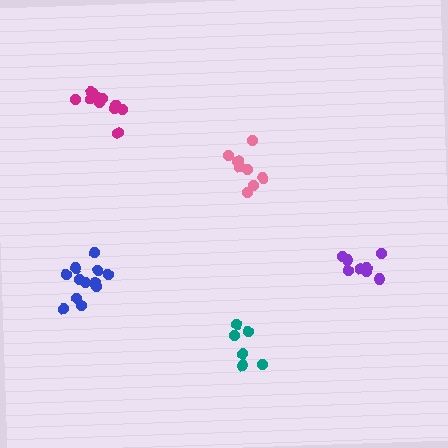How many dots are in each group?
Group 1: 6 dots, Group 2: 12 dots, Group 3: 10 dots, Group 4: 8 dots, Group 5: 8 dots (44 total).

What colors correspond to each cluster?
The clusters are colored: teal, blue, magenta, purple, pink.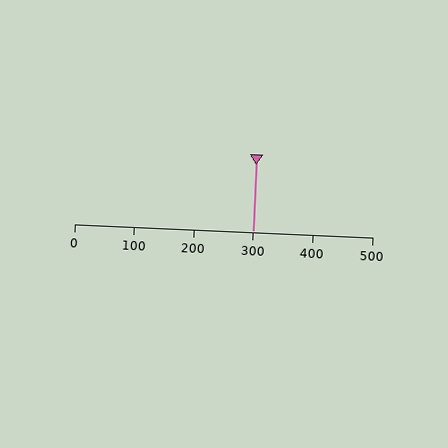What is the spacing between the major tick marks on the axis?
The major ticks are spaced 100 apart.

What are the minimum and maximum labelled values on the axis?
The axis runs from 0 to 500.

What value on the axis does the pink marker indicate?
The marker indicates approximately 300.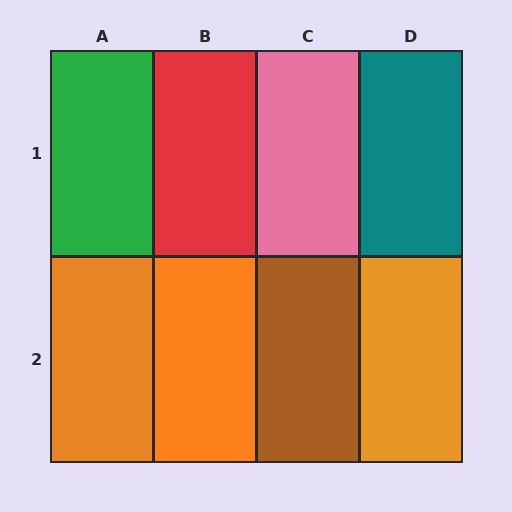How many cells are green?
1 cell is green.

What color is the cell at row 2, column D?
Orange.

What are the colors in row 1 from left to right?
Green, red, pink, teal.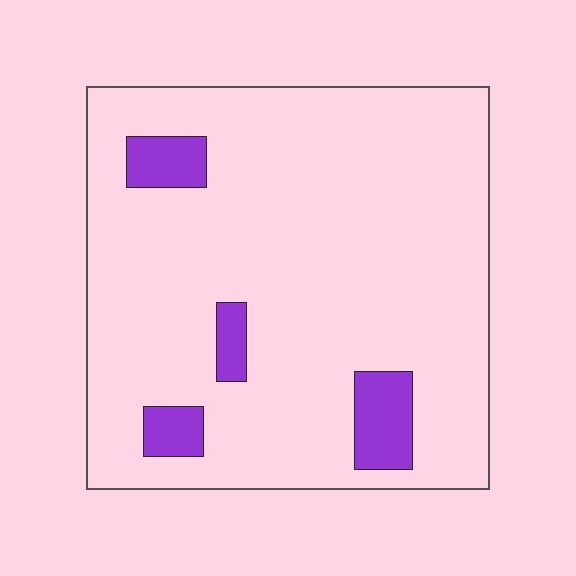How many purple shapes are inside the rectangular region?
4.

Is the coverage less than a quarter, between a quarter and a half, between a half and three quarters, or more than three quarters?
Less than a quarter.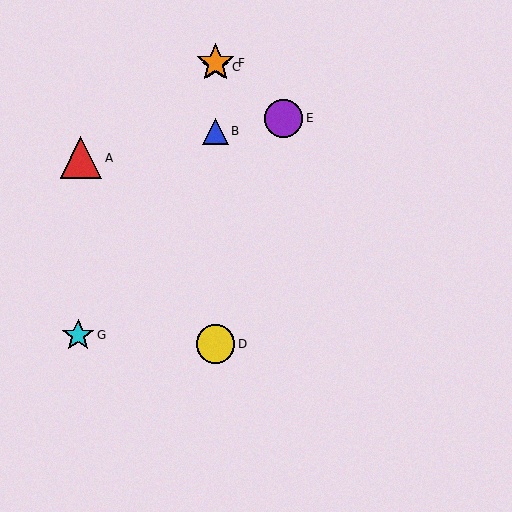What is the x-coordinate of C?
Object C is at x≈216.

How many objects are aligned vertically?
4 objects (B, C, D, F) are aligned vertically.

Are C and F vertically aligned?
Yes, both are at x≈216.